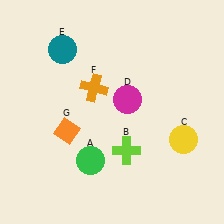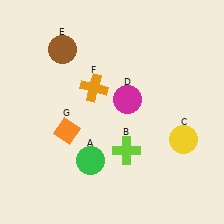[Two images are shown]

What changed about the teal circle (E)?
In Image 1, E is teal. In Image 2, it changed to brown.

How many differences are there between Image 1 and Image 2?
There is 1 difference between the two images.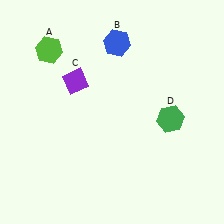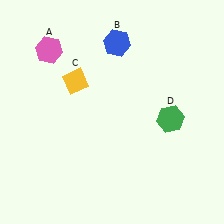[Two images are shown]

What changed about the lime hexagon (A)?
In Image 1, A is lime. In Image 2, it changed to pink.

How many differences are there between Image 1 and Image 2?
There are 2 differences between the two images.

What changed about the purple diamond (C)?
In Image 1, C is purple. In Image 2, it changed to yellow.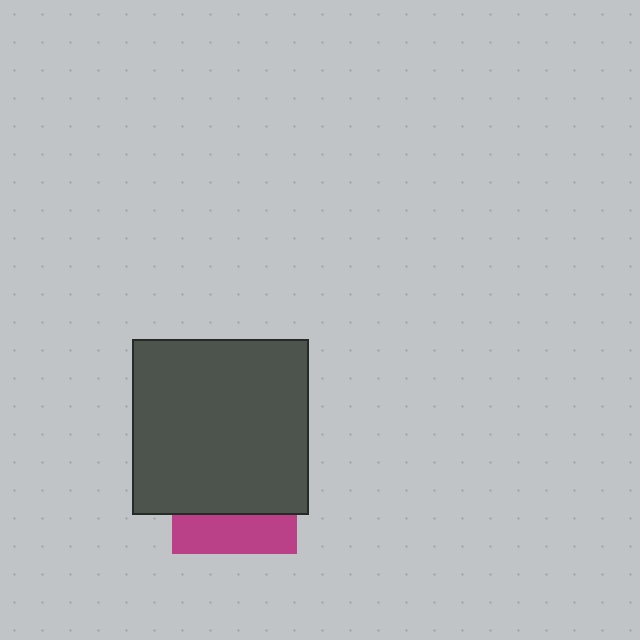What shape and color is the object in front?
The object in front is a dark gray square.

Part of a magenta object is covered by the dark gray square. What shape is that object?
It is a square.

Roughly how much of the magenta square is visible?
A small part of it is visible (roughly 31%).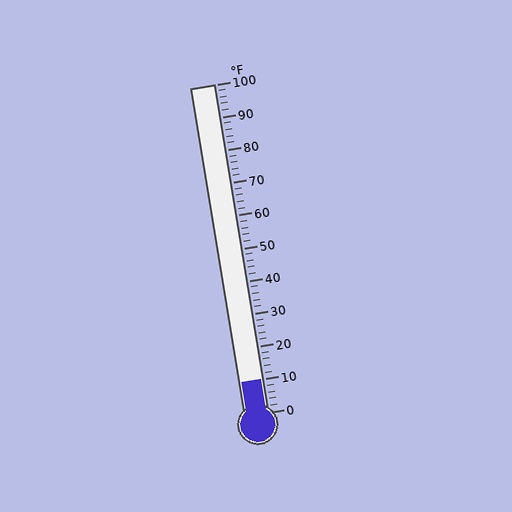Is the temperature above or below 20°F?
The temperature is below 20°F.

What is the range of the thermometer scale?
The thermometer scale ranges from 0°F to 100°F.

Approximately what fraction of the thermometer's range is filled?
The thermometer is filled to approximately 10% of its range.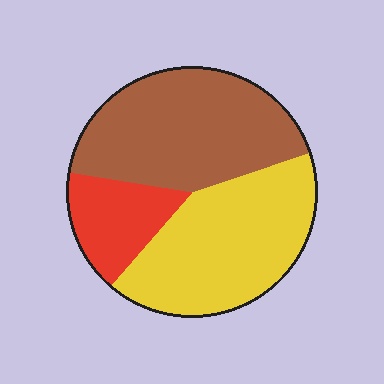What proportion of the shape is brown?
Brown covers roughly 45% of the shape.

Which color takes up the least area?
Red, at roughly 15%.